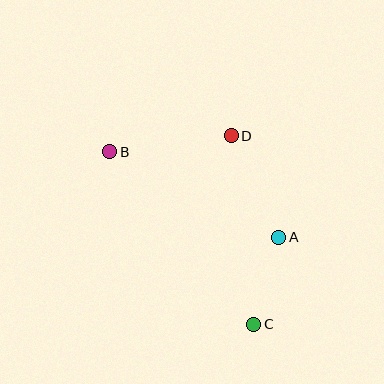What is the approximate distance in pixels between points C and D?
The distance between C and D is approximately 190 pixels.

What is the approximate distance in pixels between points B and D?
The distance between B and D is approximately 122 pixels.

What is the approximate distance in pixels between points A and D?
The distance between A and D is approximately 112 pixels.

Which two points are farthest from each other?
Points B and C are farthest from each other.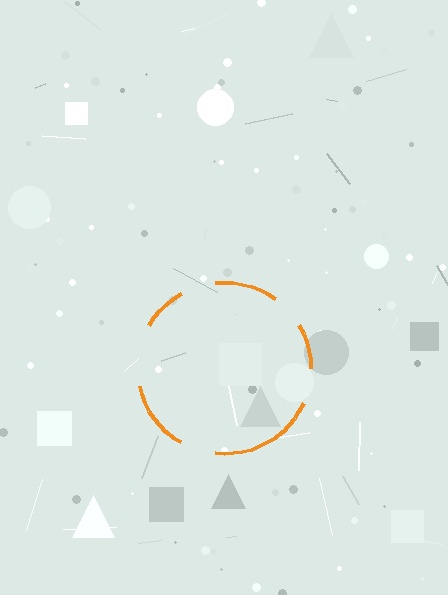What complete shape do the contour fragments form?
The contour fragments form a circle.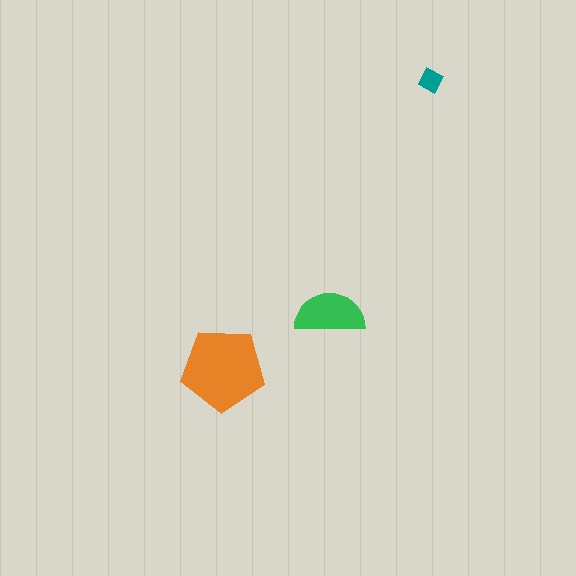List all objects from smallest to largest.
The teal diamond, the green semicircle, the orange pentagon.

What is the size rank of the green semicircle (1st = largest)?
2nd.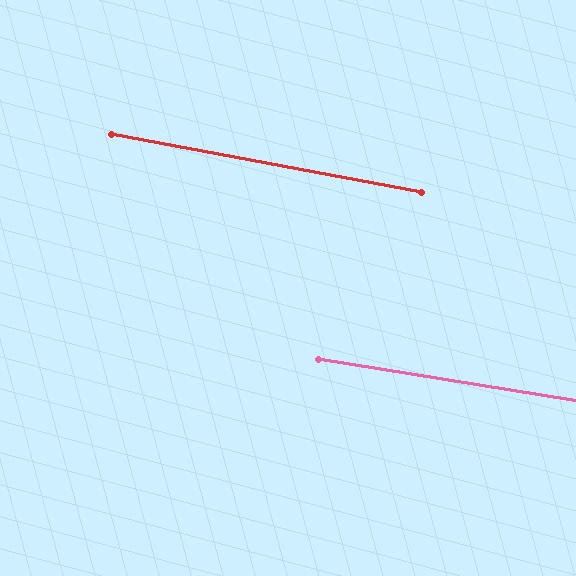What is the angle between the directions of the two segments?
Approximately 1 degree.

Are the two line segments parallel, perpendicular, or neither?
Parallel — their directions differ by only 1.4°.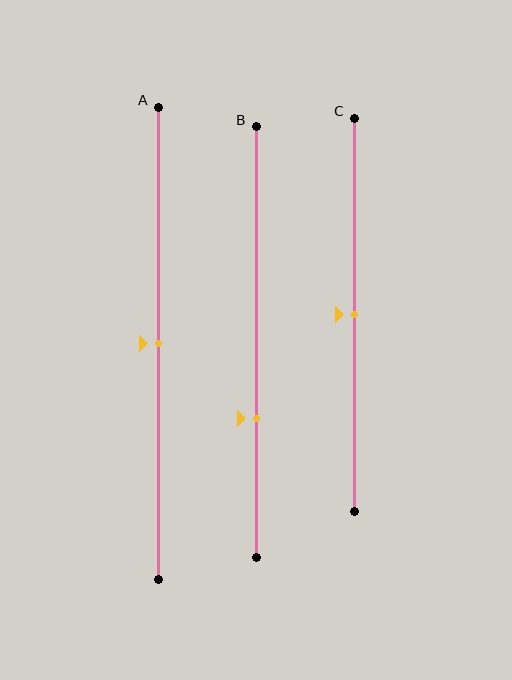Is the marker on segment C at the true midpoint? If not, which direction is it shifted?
Yes, the marker on segment C is at the true midpoint.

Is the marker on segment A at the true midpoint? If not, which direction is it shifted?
Yes, the marker on segment A is at the true midpoint.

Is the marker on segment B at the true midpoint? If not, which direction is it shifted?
No, the marker on segment B is shifted downward by about 18% of the segment length.